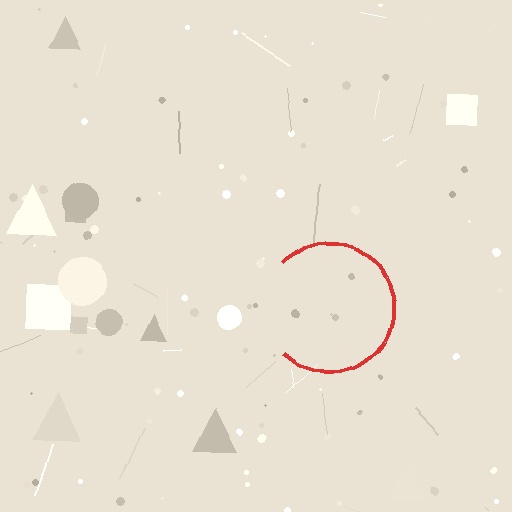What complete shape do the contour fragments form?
The contour fragments form a circle.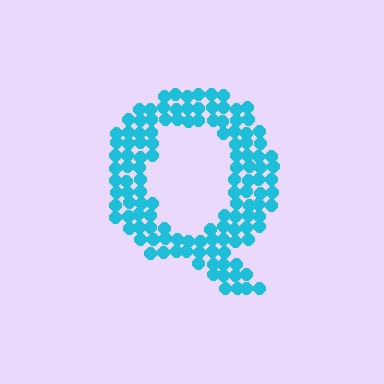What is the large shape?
The large shape is the letter Q.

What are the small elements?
The small elements are circles.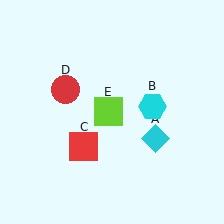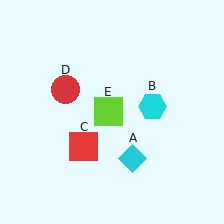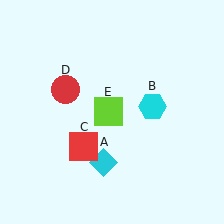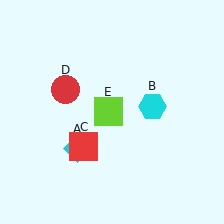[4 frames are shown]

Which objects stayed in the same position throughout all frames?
Cyan hexagon (object B) and red square (object C) and red circle (object D) and lime square (object E) remained stationary.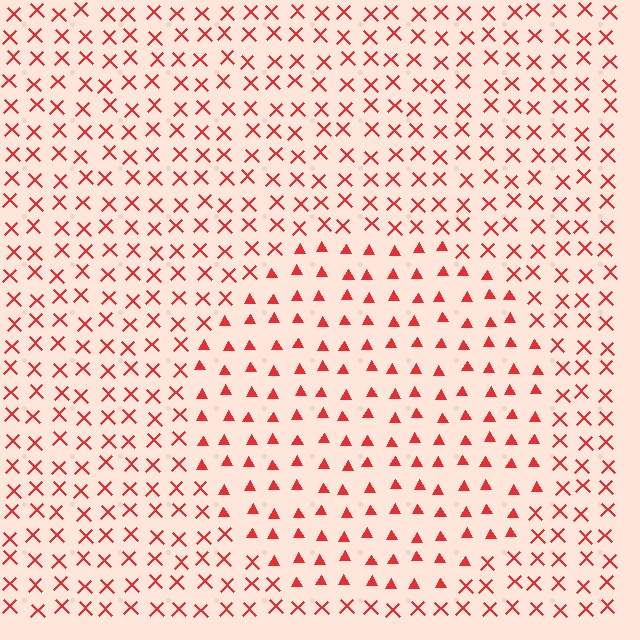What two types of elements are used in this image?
The image uses triangles inside the circle region and X marks outside it.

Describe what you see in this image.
The image is filled with small red elements arranged in a uniform grid. A circle-shaped region contains triangles, while the surrounding area contains X marks. The boundary is defined purely by the change in element shape.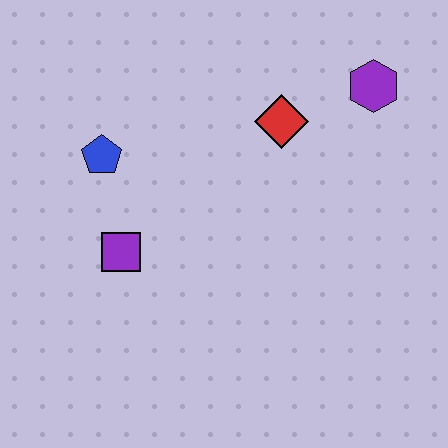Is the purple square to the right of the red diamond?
No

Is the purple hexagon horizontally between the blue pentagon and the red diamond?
No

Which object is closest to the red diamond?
The purple hexagon is closest to the red diamond.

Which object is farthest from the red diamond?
The purple square is farthest from the red diamond.